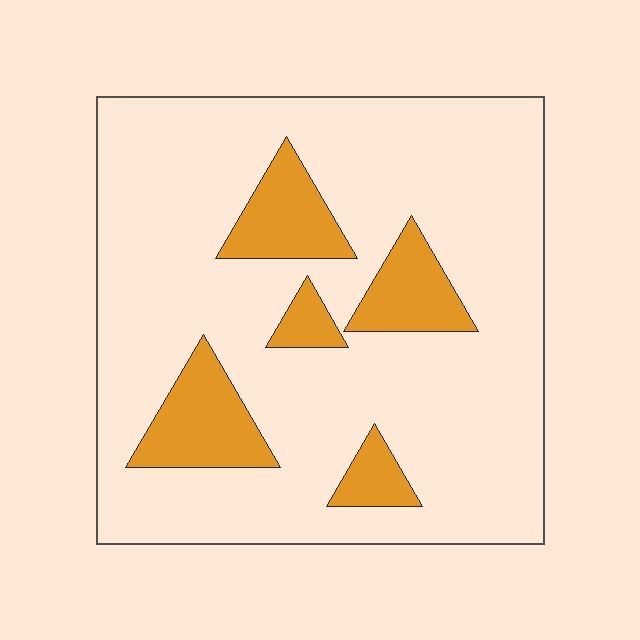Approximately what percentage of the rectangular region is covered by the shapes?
Approximately 15%.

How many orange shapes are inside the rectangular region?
5.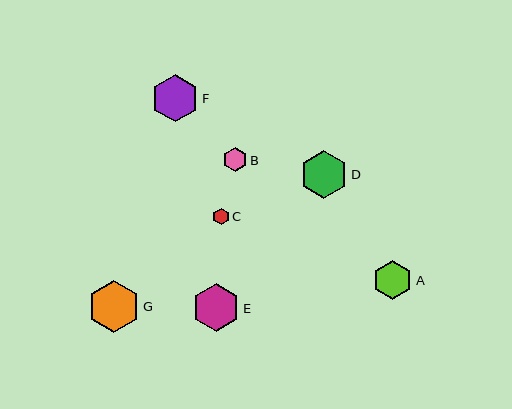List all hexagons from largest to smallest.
From largest to smallest: G, E, D, F, A, B, C.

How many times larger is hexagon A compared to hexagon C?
Hexagon A is approximately 2.4 times the size of hexagon C.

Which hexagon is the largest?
Hexagon G is the largest with a size of approximately 52 pixels.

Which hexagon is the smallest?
Hexagon C is the smallest with a size of approximately 17 pixels.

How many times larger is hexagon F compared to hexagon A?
Hexagon F is approximately 1.2 times the size of hexagon A.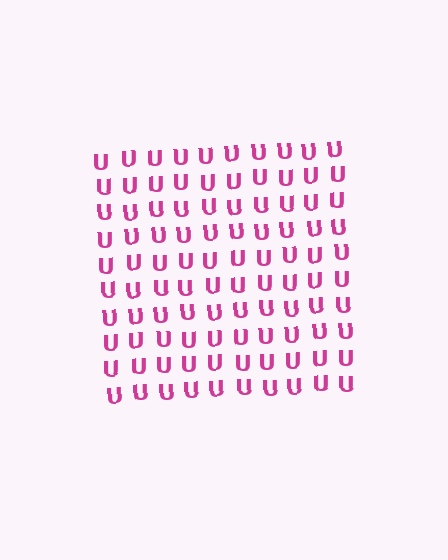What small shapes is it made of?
It is made of small letter U's.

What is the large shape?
The large shape is a square.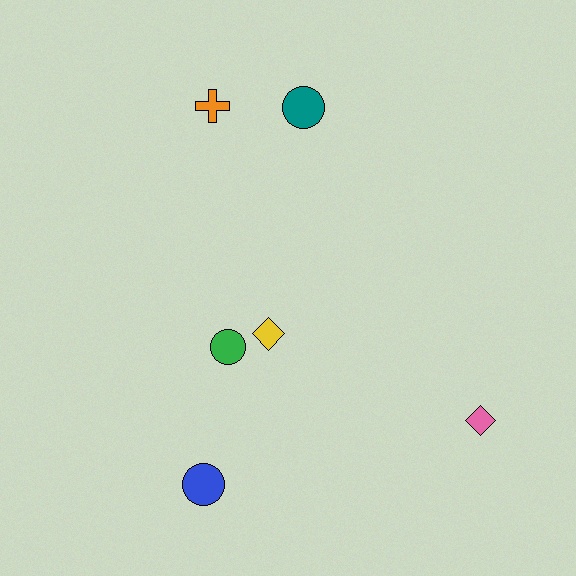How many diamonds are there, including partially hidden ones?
There are 2 diamonds.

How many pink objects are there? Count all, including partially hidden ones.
There is 1 pink object.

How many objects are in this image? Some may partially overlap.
There are 6 objects.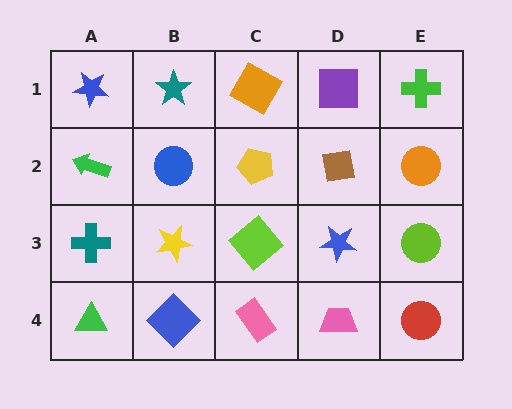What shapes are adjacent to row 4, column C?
A lime diamond (row 3, column C), a blue diamond (row 4, column B), a pink trapezoid (row 4, column D).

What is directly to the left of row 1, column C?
A teal star.